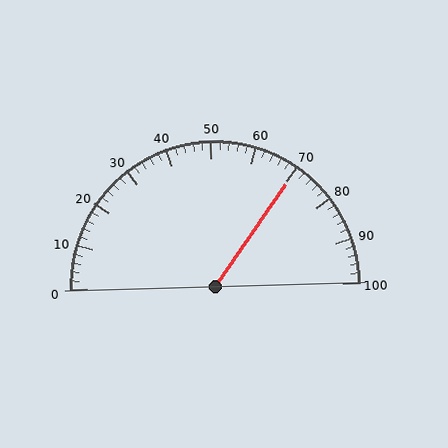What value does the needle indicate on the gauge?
The needle indicates approximately 70.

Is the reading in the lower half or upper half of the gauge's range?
The reading is in the upper half of the range (0 to 100).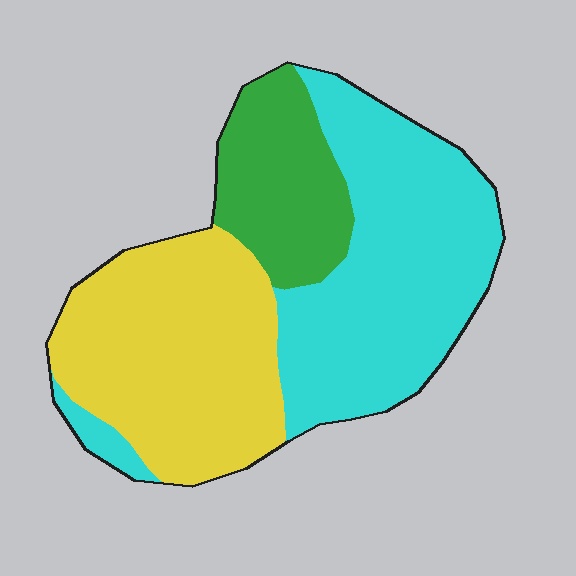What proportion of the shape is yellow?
Yellow takes up about three eighths (3/8) of the shape.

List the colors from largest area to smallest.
From largest to smallest: cyan, yellow, green.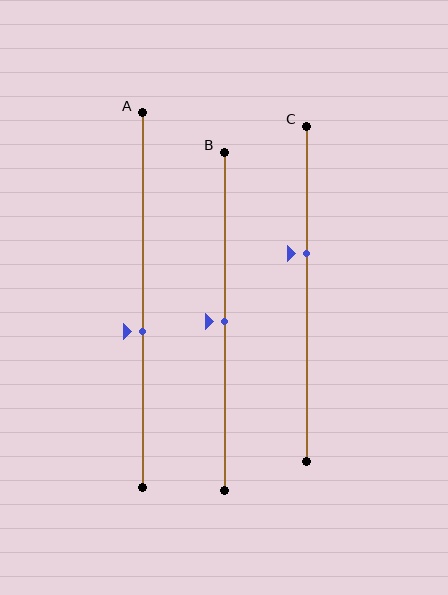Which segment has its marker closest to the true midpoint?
Segment B has its marker closest to the true midpoint.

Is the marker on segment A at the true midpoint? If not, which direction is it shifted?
No, the marker on segment A is shifted downward by about 8% of the segment length.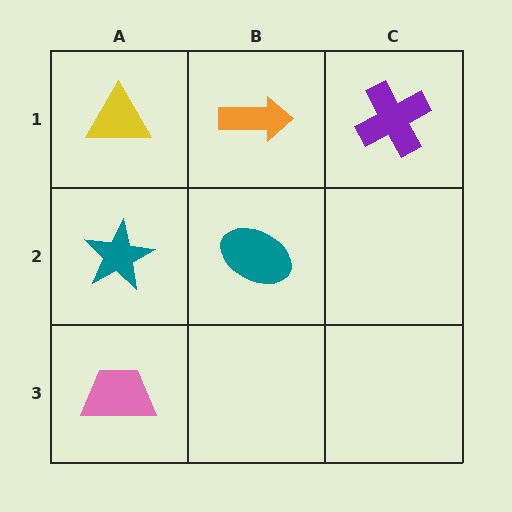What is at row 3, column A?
A pink trapezoid.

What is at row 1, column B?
An orange arrow.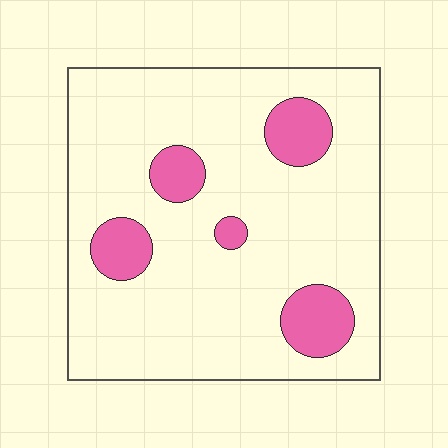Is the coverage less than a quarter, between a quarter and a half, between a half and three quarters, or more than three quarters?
Less than a quarter.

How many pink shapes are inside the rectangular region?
5.